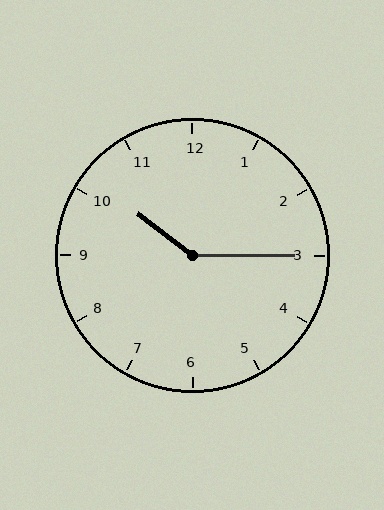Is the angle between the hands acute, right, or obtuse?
It is obtuse.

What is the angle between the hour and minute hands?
Approximately 142 degrees.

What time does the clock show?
10:15.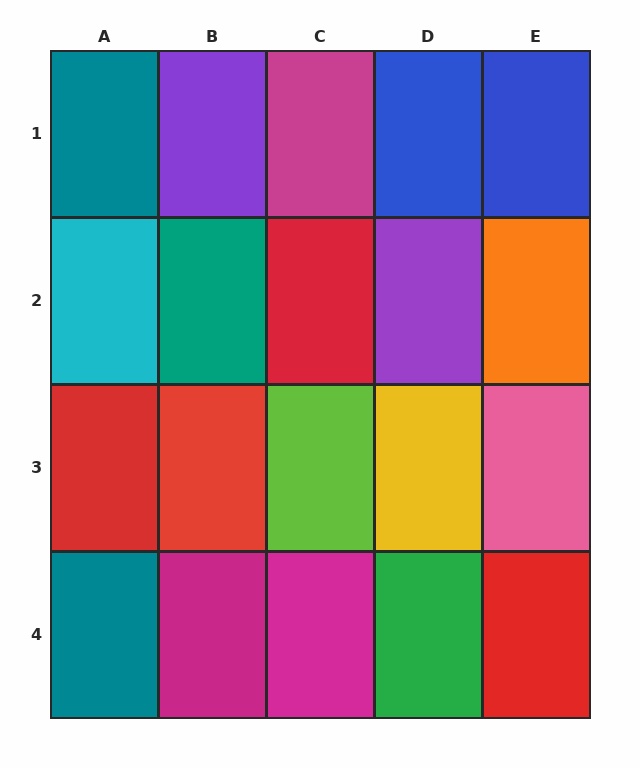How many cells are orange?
1 cell is orange.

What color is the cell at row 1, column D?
Blue.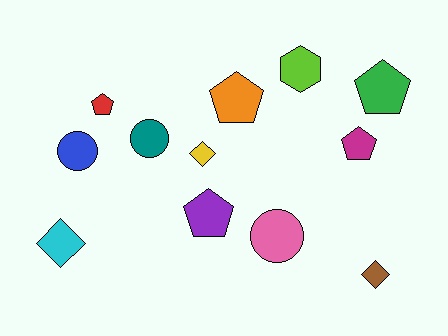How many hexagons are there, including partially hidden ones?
There is 1 hexagon.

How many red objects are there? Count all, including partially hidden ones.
There is 1 red object.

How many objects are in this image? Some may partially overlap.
There are 12 objects.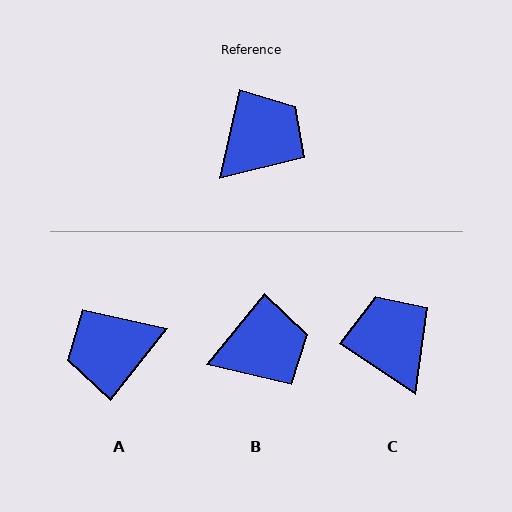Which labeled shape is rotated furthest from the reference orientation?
A, about 154 degrees away.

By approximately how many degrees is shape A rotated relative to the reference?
Approximately 154 degrees counter-clockwise.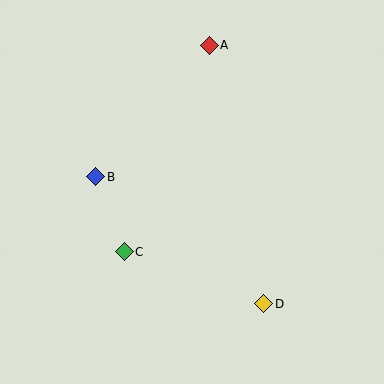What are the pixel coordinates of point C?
Point C is at (124, 252).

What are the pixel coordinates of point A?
Point A is at (209, 45).